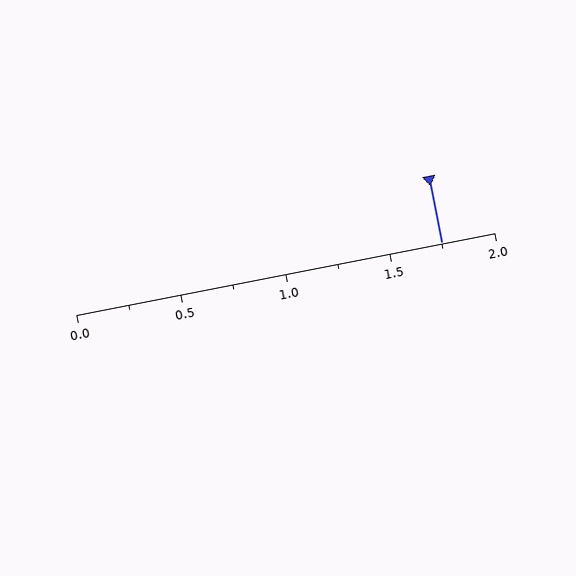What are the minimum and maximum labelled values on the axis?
The axis runs from 0.0 to 2.0.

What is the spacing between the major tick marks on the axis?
The major ticks are spaced 0.5 apart.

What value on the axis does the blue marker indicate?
The marker indicates approximately 1.75.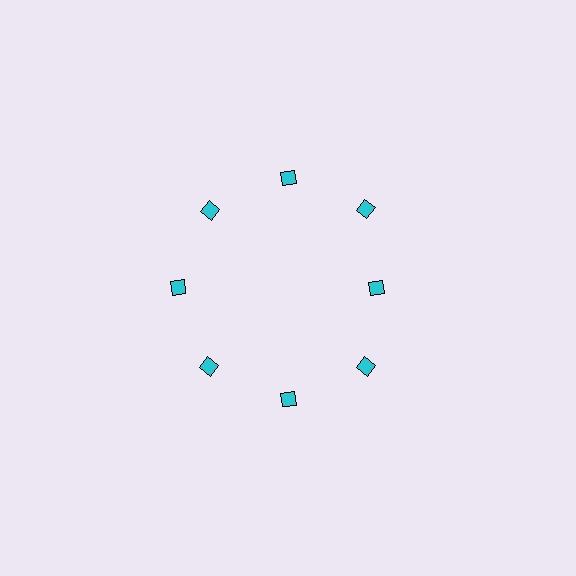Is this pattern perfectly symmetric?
No. The 8 cyan diamonds are arranged in a ring, but one element near the 3 o'clock position is pulled inward toward the center, breaking the 8-fold rotational symmetry.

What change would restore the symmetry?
The symmetry would be restored by moving it outward, back onto the ring so that all 8 diamonds sit at equal angles and equal distance from the center.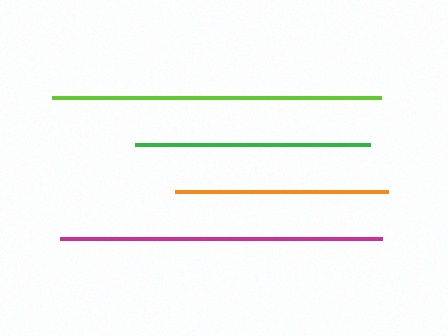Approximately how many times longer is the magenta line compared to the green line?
The magenta line is approximately 1.4 times the length of the green line.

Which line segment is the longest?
The lime line is the longest at approximately 329 pixels.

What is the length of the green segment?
The green segment is approximately 236 pixels long.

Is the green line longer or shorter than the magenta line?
The magenta line is longer than the green line.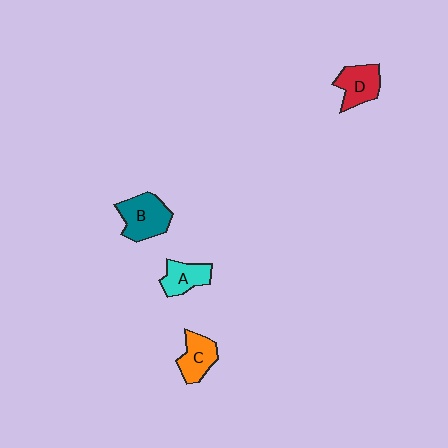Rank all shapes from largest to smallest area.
From largest to smallest: B (teal), D (red), C (orange), A (cyan).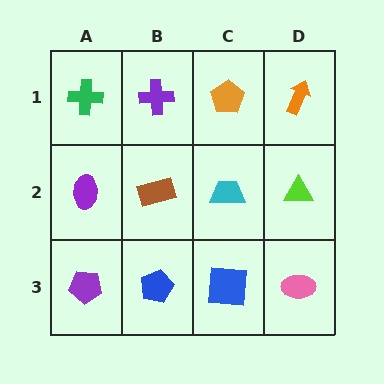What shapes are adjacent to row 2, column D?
An orange arrow (row 1, column D), a pink ellipse (row 3, column D), a cyan trapezoid (row 2, column C).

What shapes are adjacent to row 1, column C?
A cyan trapezoid (row 2, column C), a purple cross (row 1, column B), an orange arrow (row 1, column D).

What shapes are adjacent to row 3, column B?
A brown rectangle (row 2, column B), a purple pentagon (row 3, column A), a blue square (row 3, column C).